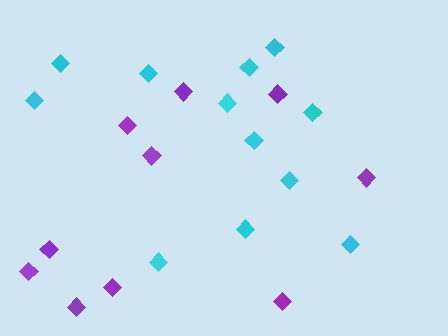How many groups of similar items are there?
There are 2 groups: one group of purple diamonds (10) and one group of cyan diamonds (12).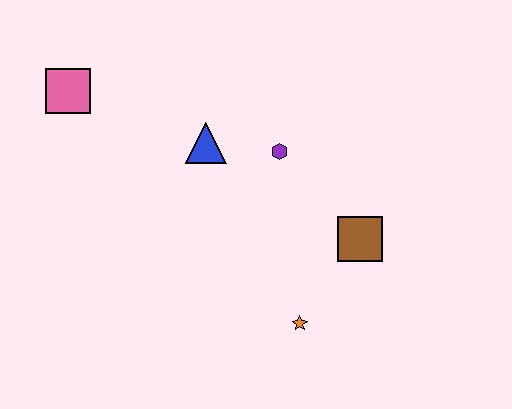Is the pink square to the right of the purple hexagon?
No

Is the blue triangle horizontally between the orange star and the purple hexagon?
No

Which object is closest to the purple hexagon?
The blue triangle is closest to the purple hexagon.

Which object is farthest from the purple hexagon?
The pink square is farthest from the purple hexagon.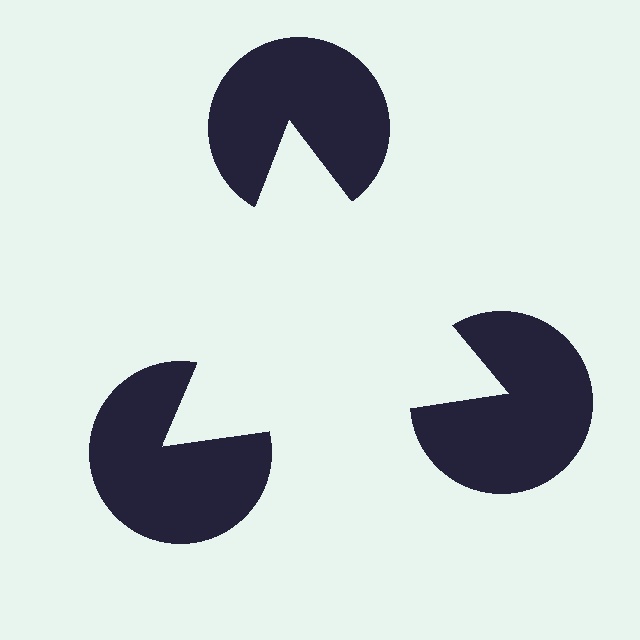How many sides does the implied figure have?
3 sides.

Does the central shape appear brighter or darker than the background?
It typically appears slightly brighter than the background, even though no actual brightness change is drawn.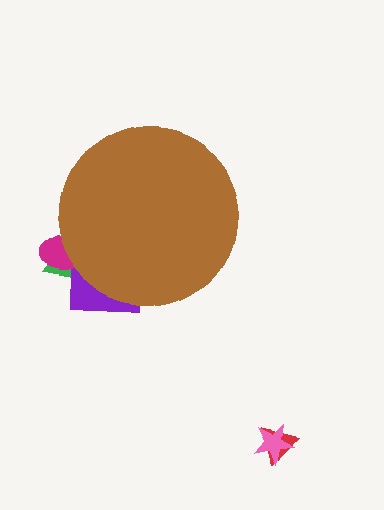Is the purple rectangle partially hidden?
Yes, the purple rectangle is partially hidden behind the brown circle.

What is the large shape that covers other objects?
A brown circle.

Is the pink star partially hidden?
No, the pink star is fully visible.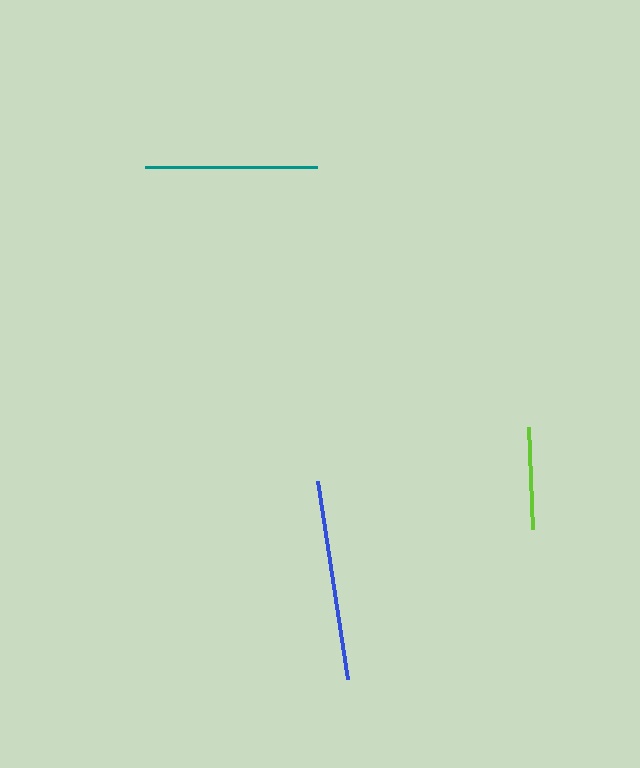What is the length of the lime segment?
The lime segment is approximately 102 pixels long.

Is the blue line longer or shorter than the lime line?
The blue line is longer than the lime line.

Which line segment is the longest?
The blue line is the longest at approximately 200 pixels.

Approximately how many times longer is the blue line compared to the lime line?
The blue line is approximately 2.0 times the length of the lime line.